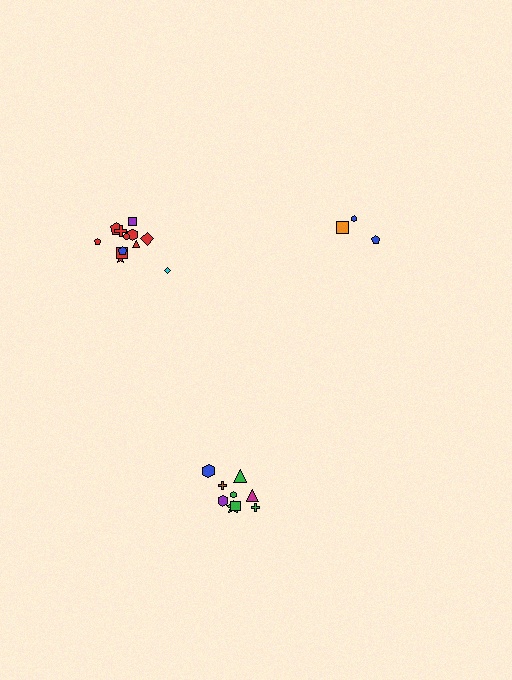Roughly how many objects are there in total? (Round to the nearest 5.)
Roughly 25 objects in total.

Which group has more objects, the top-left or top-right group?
The top-left group.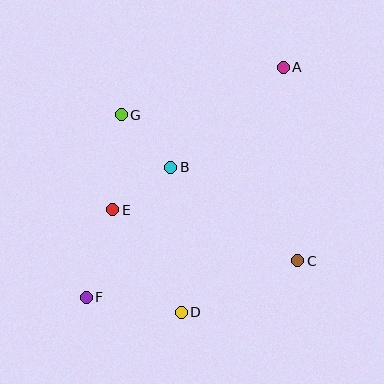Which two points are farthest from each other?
Points A and F are farthest from each other.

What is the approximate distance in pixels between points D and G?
The distance between D and G is approximately 207 pixels.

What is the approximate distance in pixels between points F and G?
The distance between F and G is approximately 186 pixels.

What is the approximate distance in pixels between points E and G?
The distance between E and G is approximately 96 pixels.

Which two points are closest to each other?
Points B and E are closest to each other.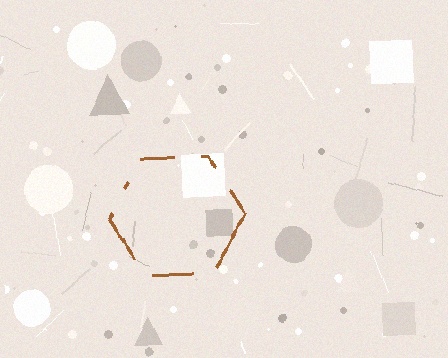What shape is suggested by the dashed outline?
The dashed outline suggests a hexagon.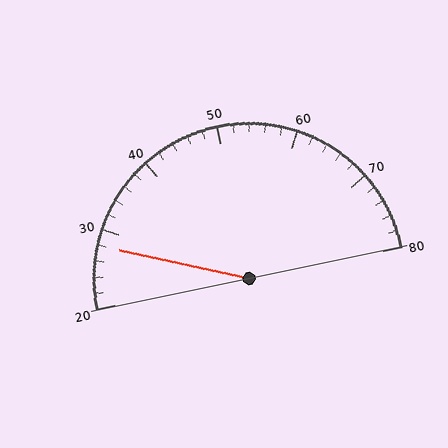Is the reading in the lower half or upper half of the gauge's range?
The reading is in the lower half of the range (20 to 80).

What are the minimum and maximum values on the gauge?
The gauge ranges from 20 to 80.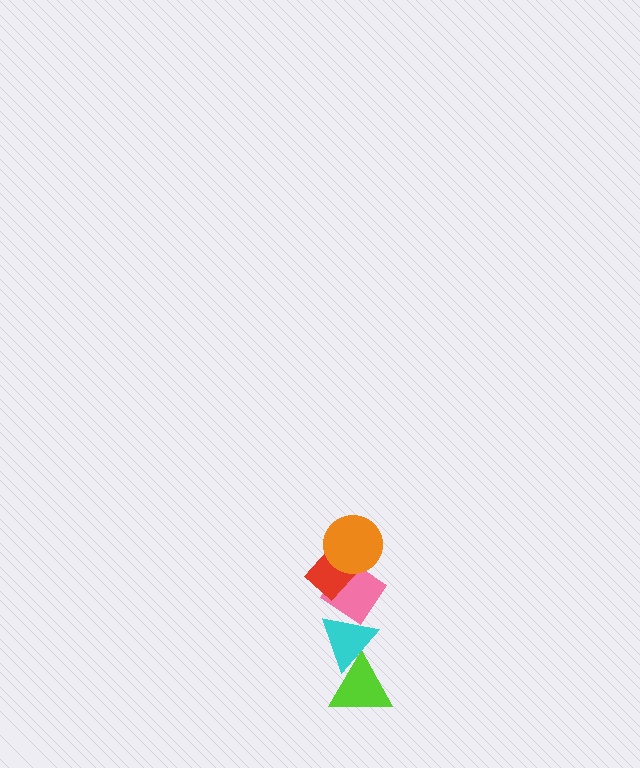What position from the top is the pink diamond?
The pink diamond is 3rd from the top.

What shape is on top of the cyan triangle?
The pink diamond is on top of the cyan triangle.